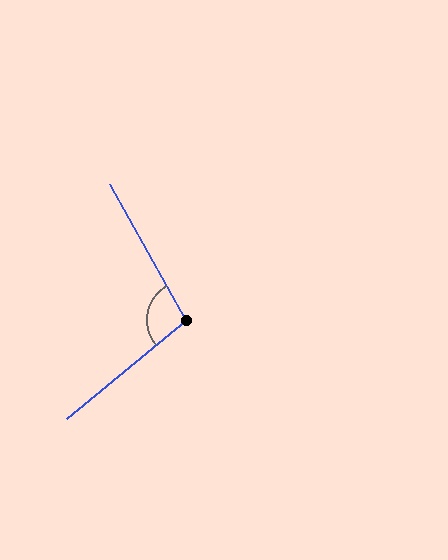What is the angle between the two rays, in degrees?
Approximately 100 degrees.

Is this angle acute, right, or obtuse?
It is obtuse.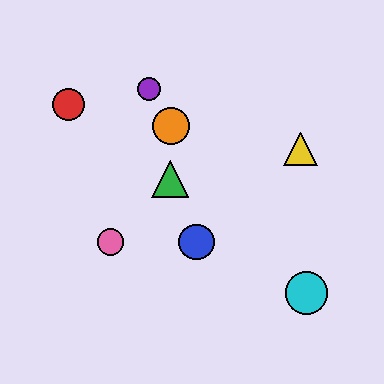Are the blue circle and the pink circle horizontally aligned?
Yes, both are at y≈242.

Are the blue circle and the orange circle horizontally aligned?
No, the blue circle is at y≈242 and the orange circle is at y≈126.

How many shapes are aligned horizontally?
2 shapes (the blue circle, the pink circle) are aligned horizontally.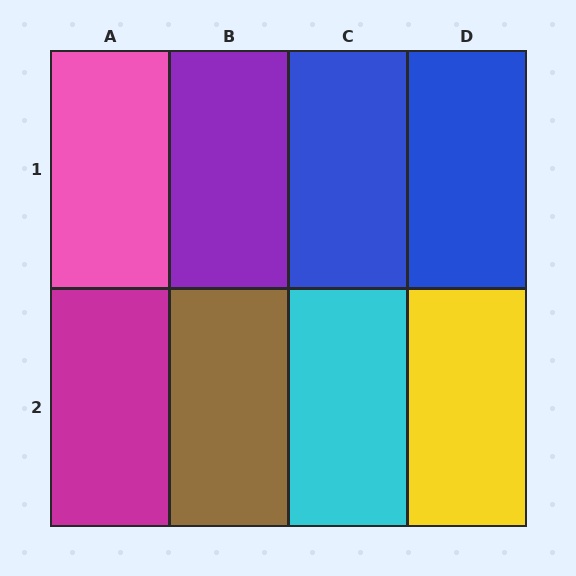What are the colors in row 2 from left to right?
Magenta, brown, cyan, yellow.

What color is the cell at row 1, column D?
Blue.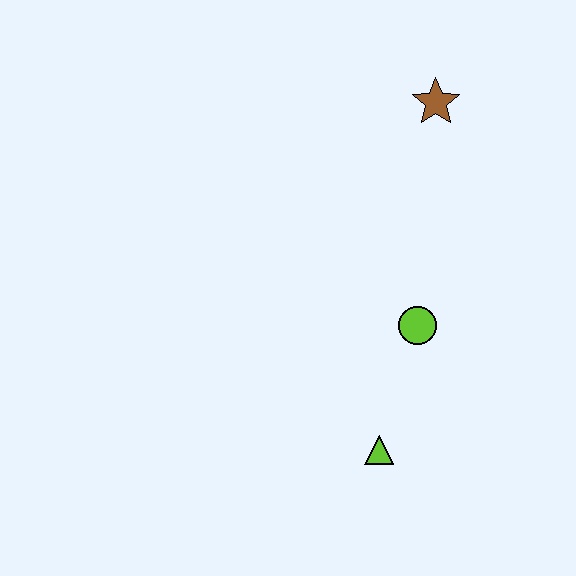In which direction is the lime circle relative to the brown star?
The lime circle is below the brown star.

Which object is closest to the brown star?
The lime circle is closest to the brown star.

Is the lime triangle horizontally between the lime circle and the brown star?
No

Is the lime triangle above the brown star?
No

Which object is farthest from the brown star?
The lime triangle is farthest from the brown star.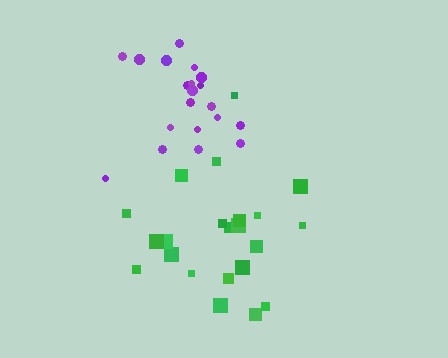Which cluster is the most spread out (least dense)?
Purple.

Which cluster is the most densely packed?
Green.